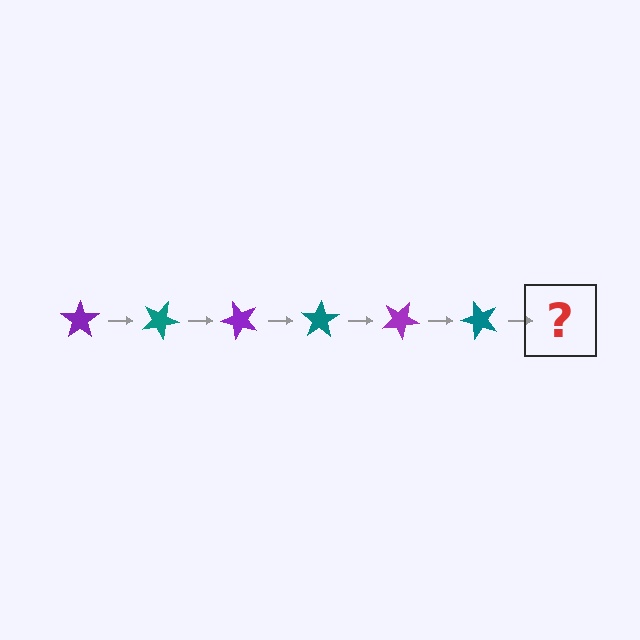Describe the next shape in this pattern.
It should be a purple star, rotated 150 degrees from the start.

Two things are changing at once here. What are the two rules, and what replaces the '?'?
The two rules are that it rotates 25 degrees each step and the color cycles through purple and teal. The '?' should be a purple star, rotated 150 degrees from the start.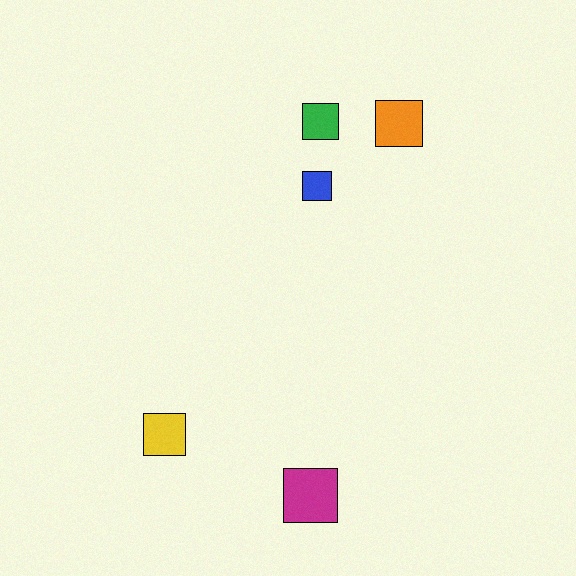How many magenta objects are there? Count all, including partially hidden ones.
There is 1 magenta object.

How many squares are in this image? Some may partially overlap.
There are 5 squares.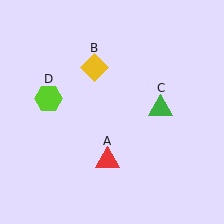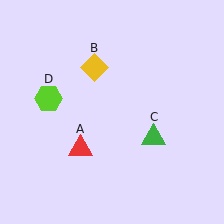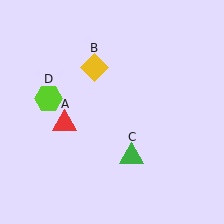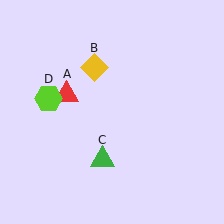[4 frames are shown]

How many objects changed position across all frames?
2 objects changed position: red triangle (object A), green triangle (object C).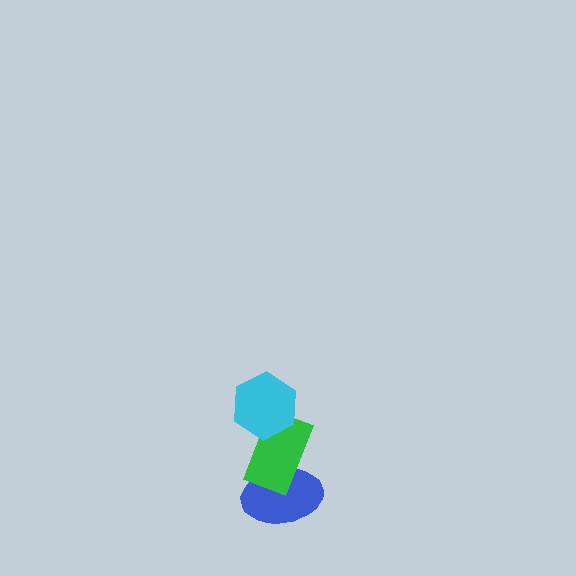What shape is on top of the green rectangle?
The cyan hexagon is on top of the green rectangle.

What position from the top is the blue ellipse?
The blue ellipse is 3rd from the top.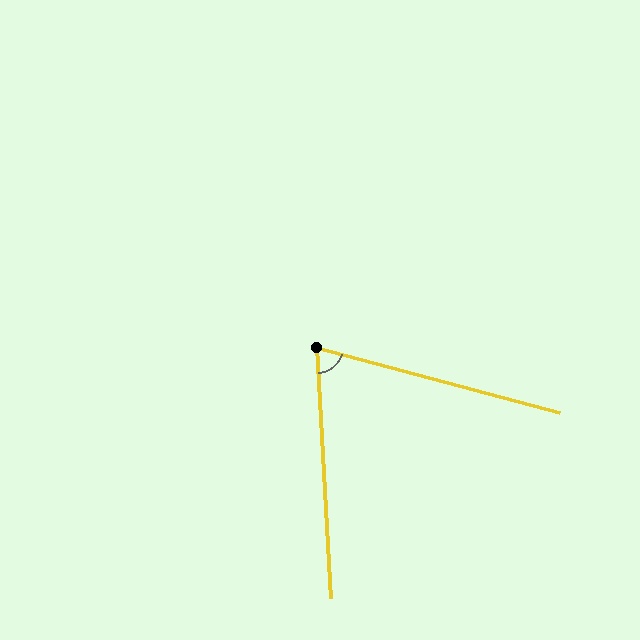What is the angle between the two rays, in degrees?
Approximately 72 degrees.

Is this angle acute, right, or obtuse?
It is acute.